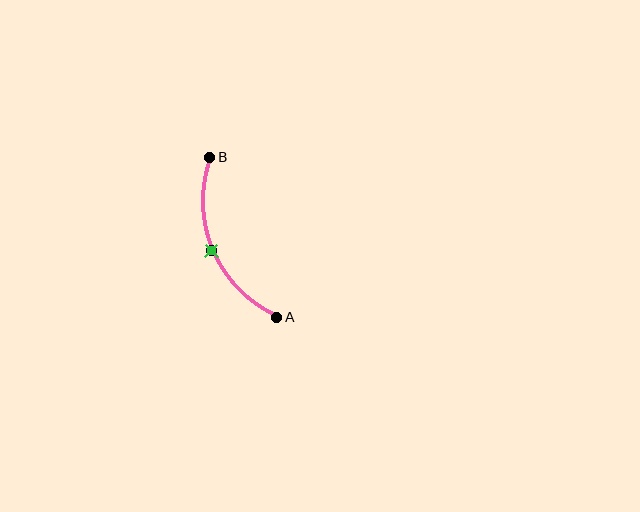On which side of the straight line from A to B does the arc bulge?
The arc bulges to the left of the straight line connecting A and B.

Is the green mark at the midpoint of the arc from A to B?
Yes. The green mark lies on the arc at equal arc-length from both A and B — it is the arc midpoint.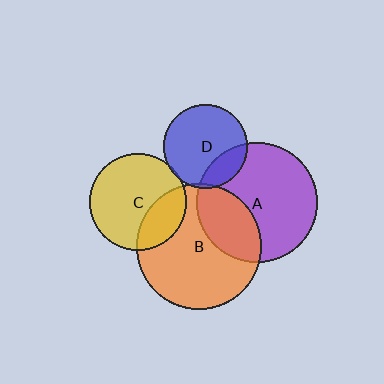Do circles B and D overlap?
Yes.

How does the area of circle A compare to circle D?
Approximately 2.0 times.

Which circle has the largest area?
Circle B (orange).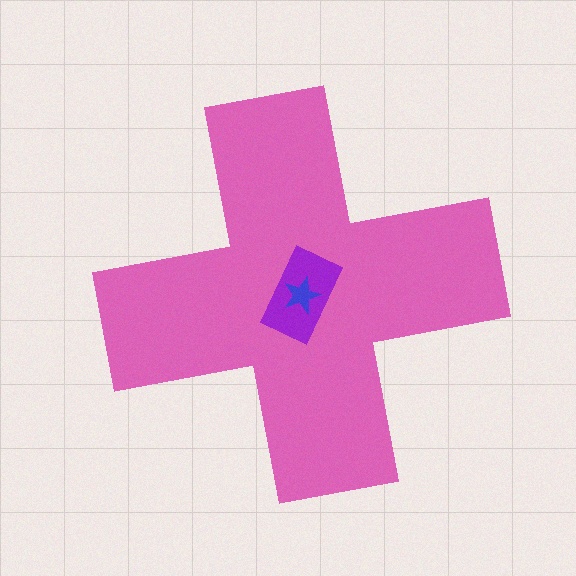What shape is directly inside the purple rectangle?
The blue star.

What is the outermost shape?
The pink cross.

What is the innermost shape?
The blue star.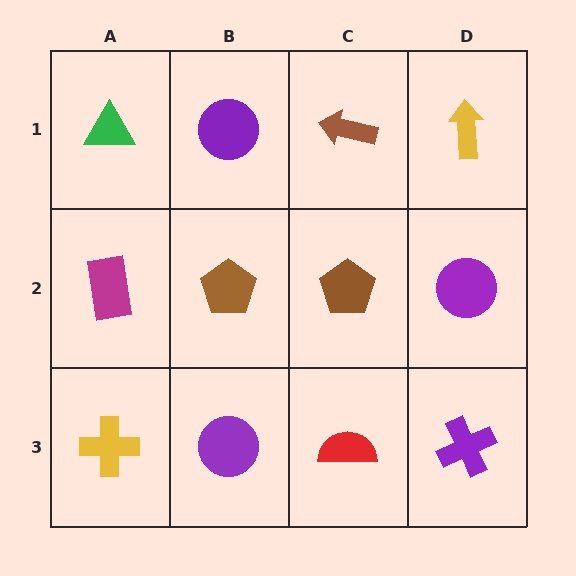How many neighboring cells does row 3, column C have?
3.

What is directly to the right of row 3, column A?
A purple circle.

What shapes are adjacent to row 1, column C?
A brown pentagon (row 2, column C), a purple circle (row 1, column B), a yellow arrow (row 1, column D).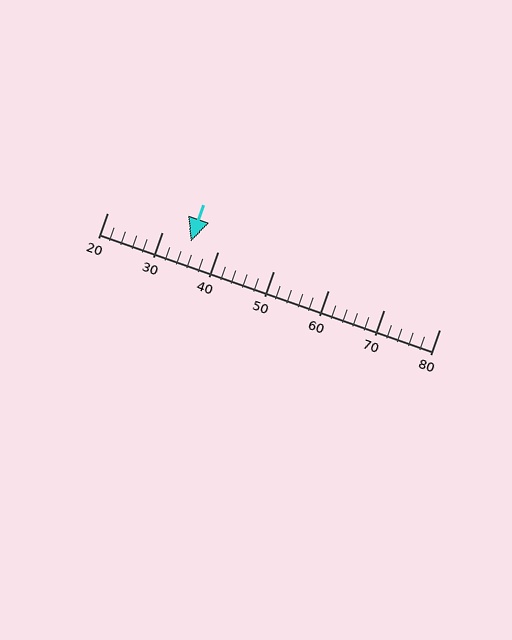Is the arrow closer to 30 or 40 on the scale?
The arrow is closer to 40.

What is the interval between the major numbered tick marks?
The major tick marks are spaced 10 units apart.